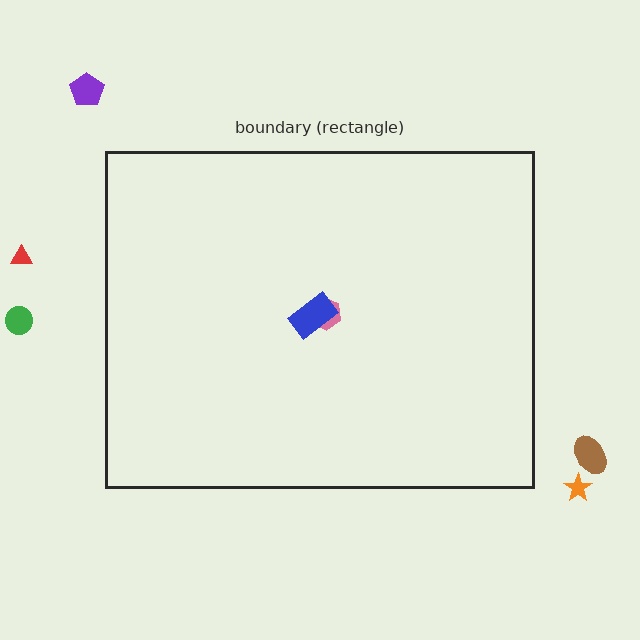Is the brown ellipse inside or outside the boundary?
Outside.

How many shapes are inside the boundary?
2 inside, 5 outside.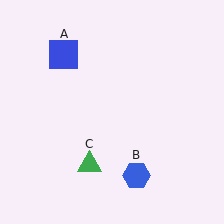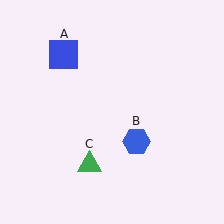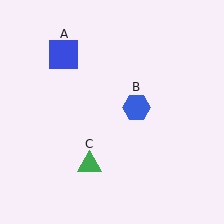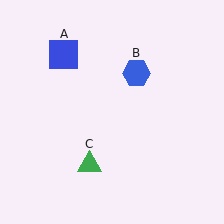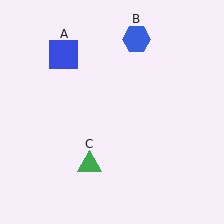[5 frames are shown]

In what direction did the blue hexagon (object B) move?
The blue hexagon (object B) moved up.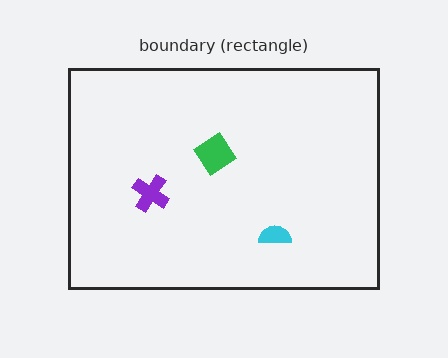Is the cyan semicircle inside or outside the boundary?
Inside.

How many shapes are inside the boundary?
3 inside, 0 outside.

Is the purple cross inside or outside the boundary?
Inside.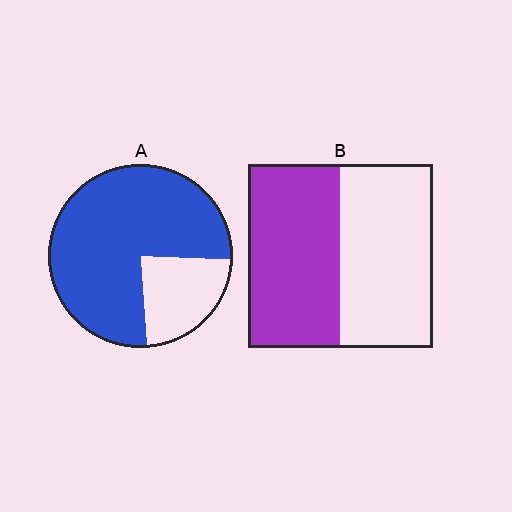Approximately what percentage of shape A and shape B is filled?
A is approximately 75% and B is approximately 50%.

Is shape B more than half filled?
Roughly half.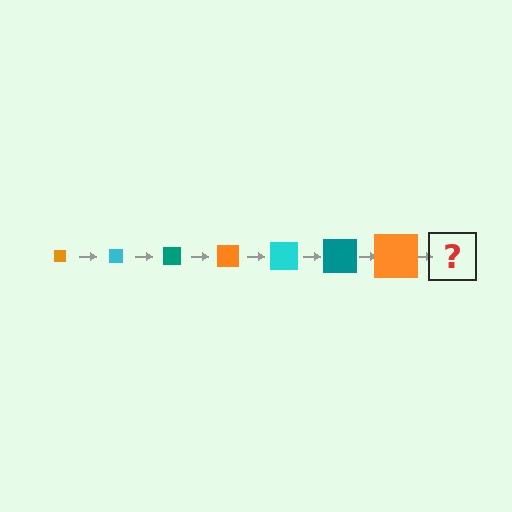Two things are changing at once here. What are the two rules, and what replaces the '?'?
The two rules are that the square grows larger each step and the color cycles through orange, cyan, and teal. The '?' should be a cyan square, larger than the previous one.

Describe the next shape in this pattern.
It should be a cyan square, larger than the previous one.